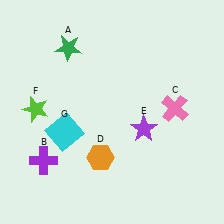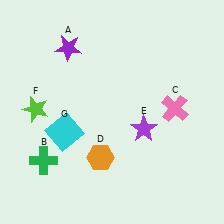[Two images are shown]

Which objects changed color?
A changed from green to purple. B changed from purple to green.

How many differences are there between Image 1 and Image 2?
There are 2 differences between the two images.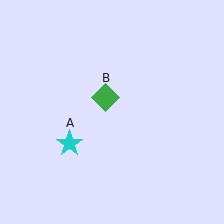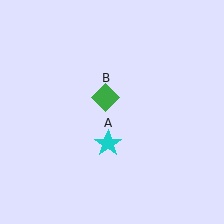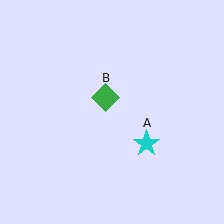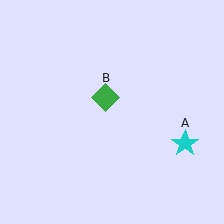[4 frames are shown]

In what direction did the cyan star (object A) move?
The cyan star (object A) moved right.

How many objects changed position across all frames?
1 object changed position: cyan star (object A).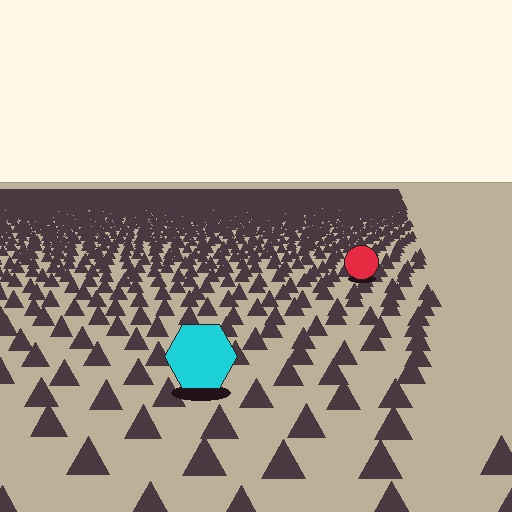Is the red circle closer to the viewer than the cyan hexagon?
No. The cyan hexagon is closer — you can tell from the texture gradient: the ground texture is coarser near it.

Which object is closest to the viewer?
The cyan hexagon is closest. The texture marks near it are larger and more spread out.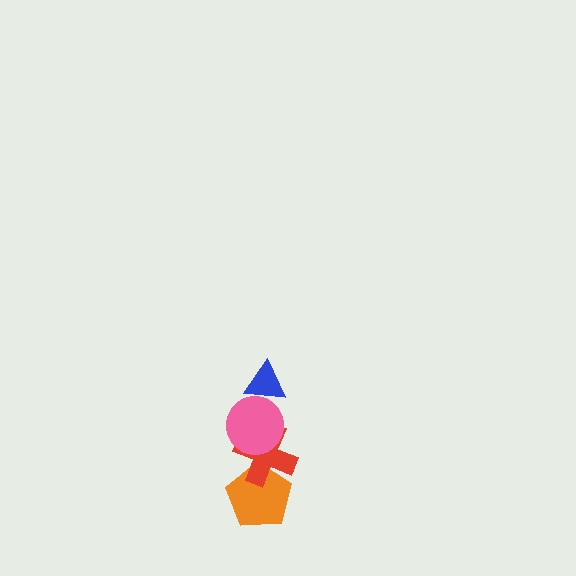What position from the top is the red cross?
The red cross is 3rd from the top.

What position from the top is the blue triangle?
The blue triangle is 1st from the top.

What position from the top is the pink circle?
The pink circle is 2nd from the top.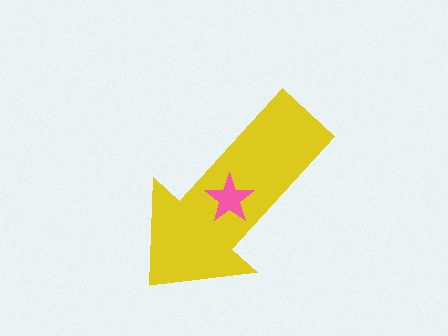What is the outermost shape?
The yellow arrow.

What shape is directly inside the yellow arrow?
The pink star.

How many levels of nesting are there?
2.